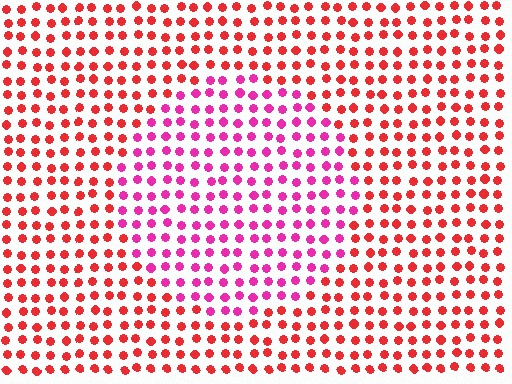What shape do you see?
I see a circle.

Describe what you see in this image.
The image is filled with small red elements in a uniform arrangement. A circle-shaped region is visible where the elements are tinted to a slightly different hue, forming a subtle color boundary.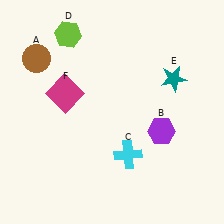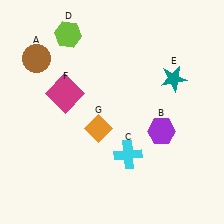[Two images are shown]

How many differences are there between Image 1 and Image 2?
There is 1 difference between the two images.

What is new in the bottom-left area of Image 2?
An orange diamond (G) was added in the bottom-left area of Image 2.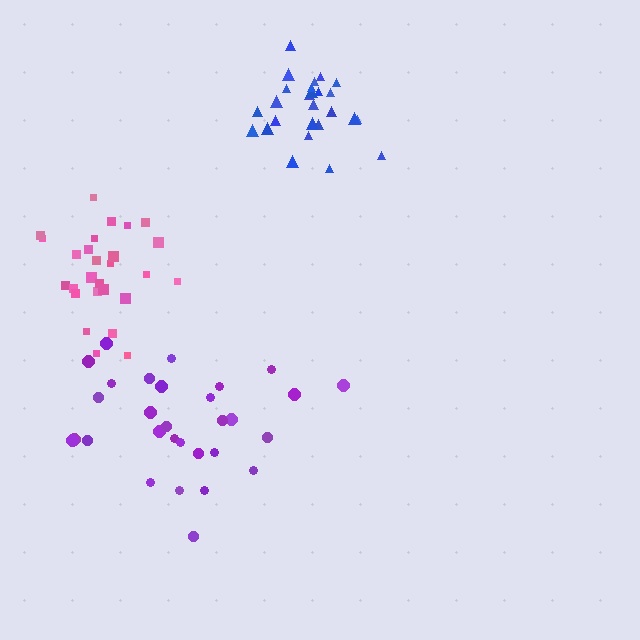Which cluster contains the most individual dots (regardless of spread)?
Purple (30).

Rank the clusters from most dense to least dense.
blue, pink, purple.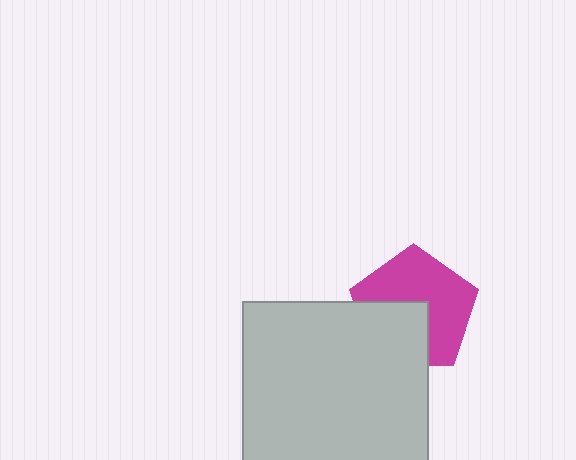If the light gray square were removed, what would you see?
You would see the complete magenta pentagon.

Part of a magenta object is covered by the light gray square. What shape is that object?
It is a pentagon.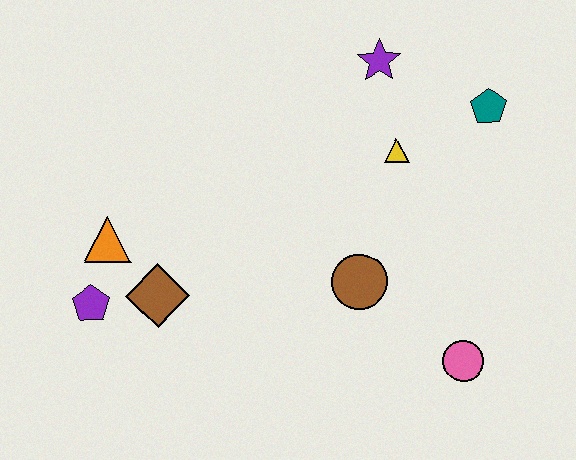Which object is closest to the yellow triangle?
The purple star is closest to the yellow triangle.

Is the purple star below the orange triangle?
No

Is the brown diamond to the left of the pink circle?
Yes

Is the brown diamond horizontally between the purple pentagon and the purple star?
Yes